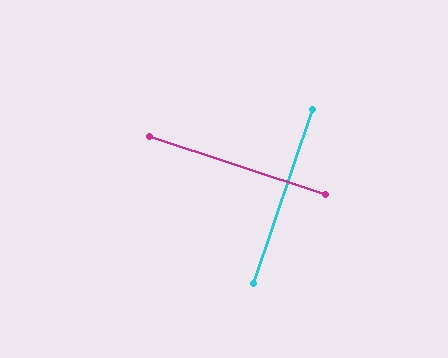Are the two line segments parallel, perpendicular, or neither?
Perpendicular — they meet at approximately 90°.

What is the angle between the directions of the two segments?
Approximately 90 degrees.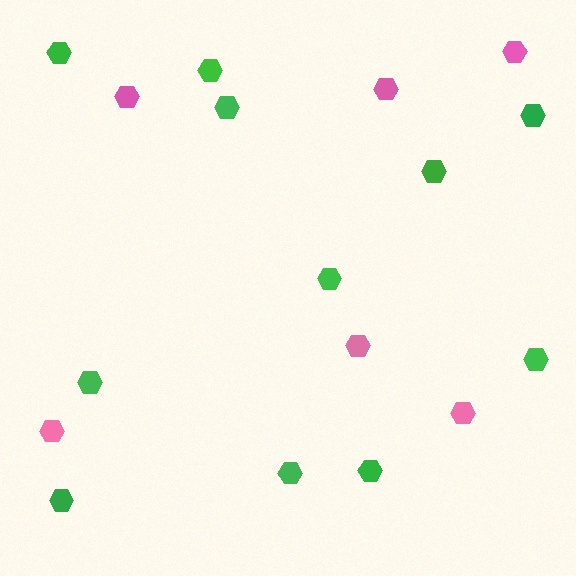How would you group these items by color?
There are 2 groups: one group of pink hexagons (6) and one group of green hexagons (11).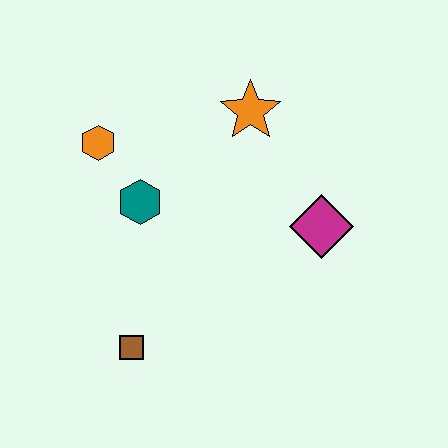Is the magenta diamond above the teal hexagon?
No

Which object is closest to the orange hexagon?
The teal hexagon is closest to the orange hexagon.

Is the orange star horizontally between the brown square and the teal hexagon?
No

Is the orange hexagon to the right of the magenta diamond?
No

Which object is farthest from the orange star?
The brown square is farthest from the orange star.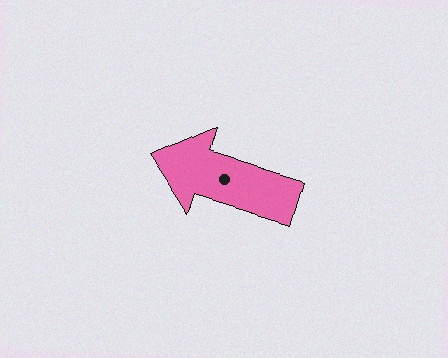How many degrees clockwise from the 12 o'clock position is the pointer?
Approximately 287 degrees.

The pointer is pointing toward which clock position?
Roughly 10 o'clock.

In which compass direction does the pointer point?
West.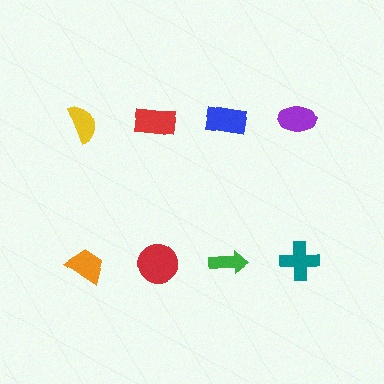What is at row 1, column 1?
A yellow semicircle.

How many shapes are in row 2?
4 shapes.